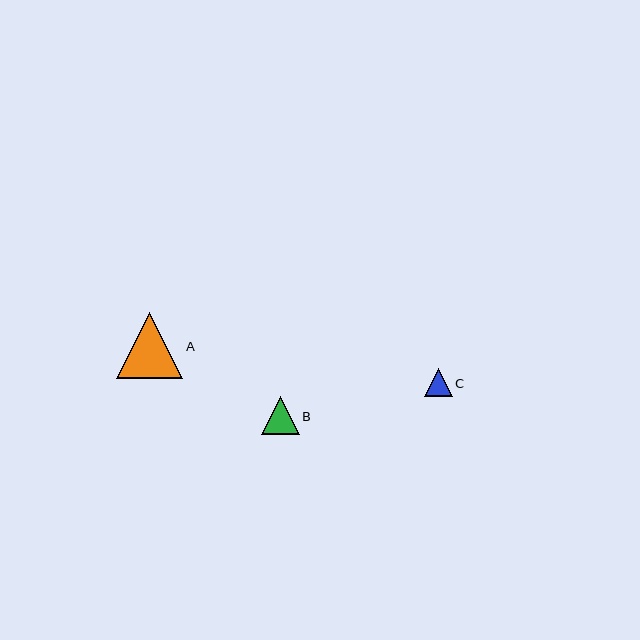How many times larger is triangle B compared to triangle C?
Triangle B is approximately 1.4 times the size of triangle C.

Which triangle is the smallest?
Triangle C is the smallest with a size of approximately 28 pixels.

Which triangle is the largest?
Triangle A is the largest with a size of approximately 66 pixels.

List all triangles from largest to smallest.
From largest to smallest: A, B, C.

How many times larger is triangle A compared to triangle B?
Triangle A is approximately 1.7 times the size of triangle B.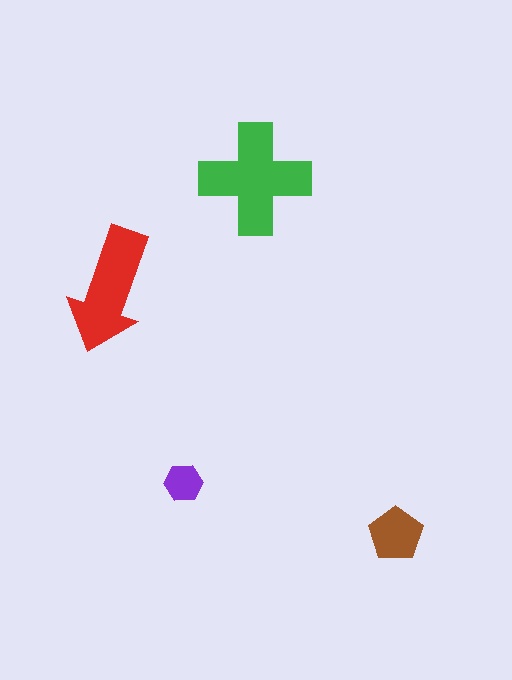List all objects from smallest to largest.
The purple hexagon, the brown pentagon, the red arrow, the green cross.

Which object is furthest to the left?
The red arrow is leftmost.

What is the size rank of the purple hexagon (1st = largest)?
4th.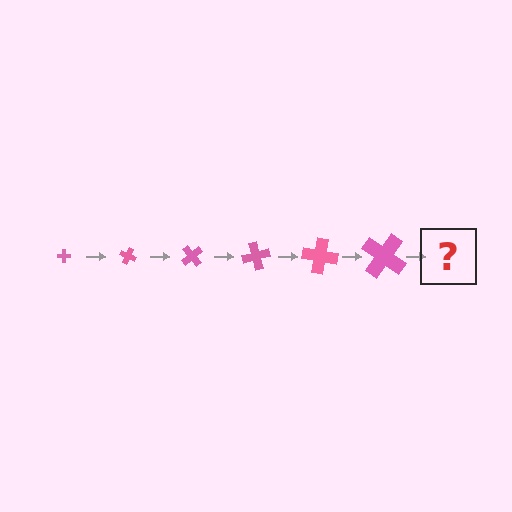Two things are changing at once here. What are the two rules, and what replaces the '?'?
The two rules are that the cross grows larger each step and it rotates 25 degrees each step. The '?' should be a cross, larger than the previous one and rotated 150 degrees from the start.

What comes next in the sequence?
The next element should be a cross, larger than the previous one and rotated 150 degrees from the start.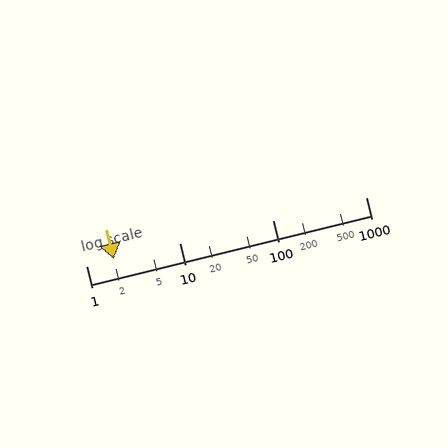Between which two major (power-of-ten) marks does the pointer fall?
The pointer is between 1 and 10.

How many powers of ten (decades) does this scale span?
The scale spans 3 decades, from 1 to 1000.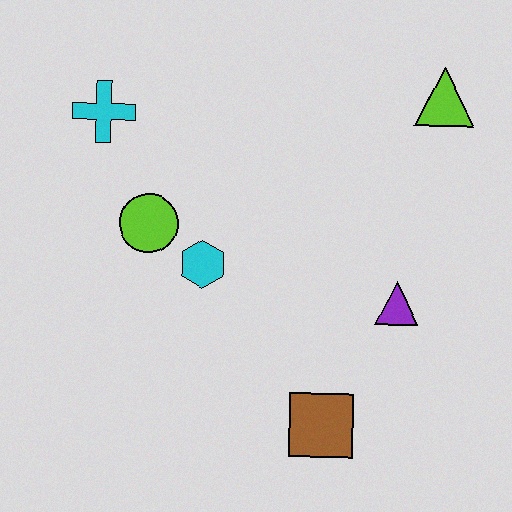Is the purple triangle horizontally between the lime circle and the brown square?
No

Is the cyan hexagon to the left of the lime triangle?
Yes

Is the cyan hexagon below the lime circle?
Yes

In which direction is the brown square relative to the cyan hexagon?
The brown square is below the cyan hexagon.